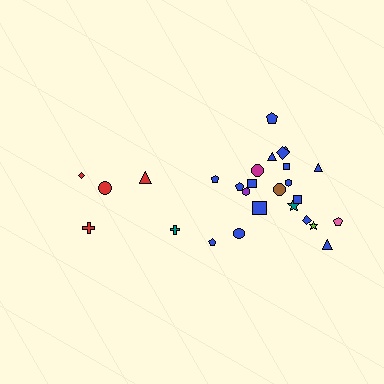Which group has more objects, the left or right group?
The right group.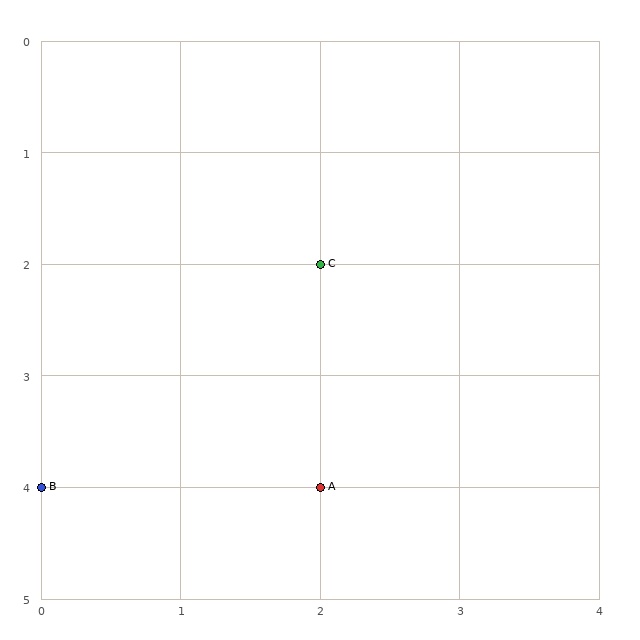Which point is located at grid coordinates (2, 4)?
Point A is at (2, 4).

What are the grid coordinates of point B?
Point B is at grid coordinates (0, 4).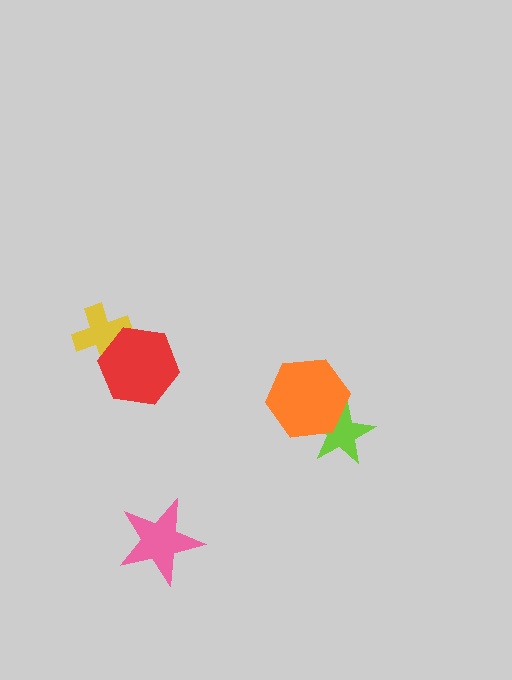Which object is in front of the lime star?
The orange hexagon is in front of the lime star.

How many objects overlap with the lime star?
1 object overlaps with the lime star.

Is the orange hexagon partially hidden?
No, no other shape covers it.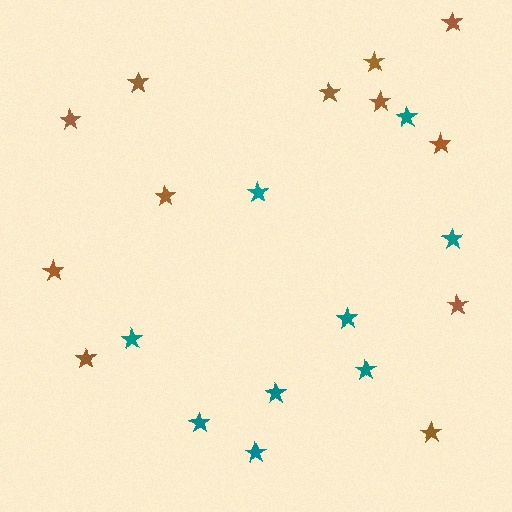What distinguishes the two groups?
There are 2 groups: one group of teal stars (9) and one group of brown stars (12).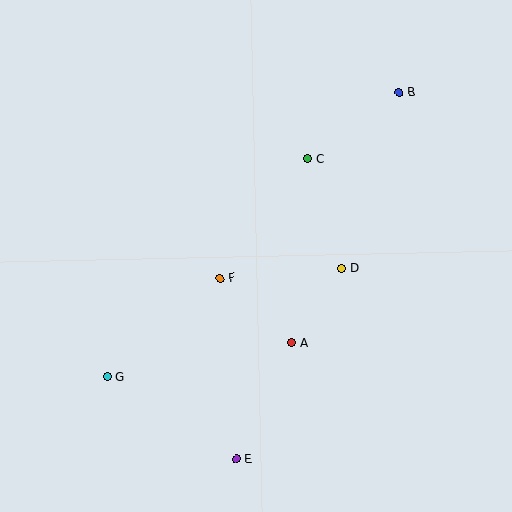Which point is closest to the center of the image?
Point F at (220, 278) is closest to the center.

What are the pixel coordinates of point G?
Point G is at (107, 377).